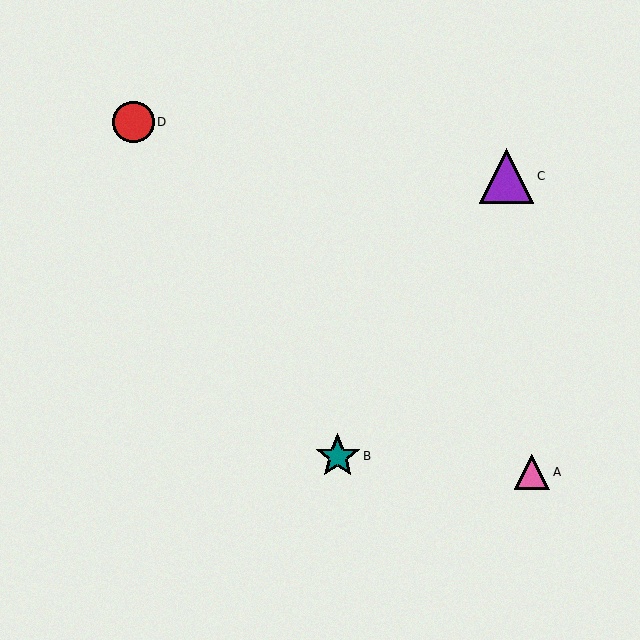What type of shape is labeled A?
Shape A is a pink triangle.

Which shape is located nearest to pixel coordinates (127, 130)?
The red circle (labeled D) at (134, 122) is nearest to that location.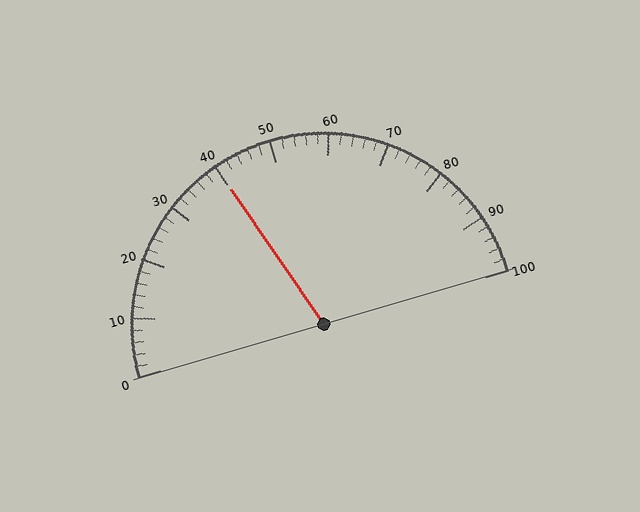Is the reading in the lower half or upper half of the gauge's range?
The reading is in the lower half of the range (0 to 100).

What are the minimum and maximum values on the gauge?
The gauge ranges from 0 to 100.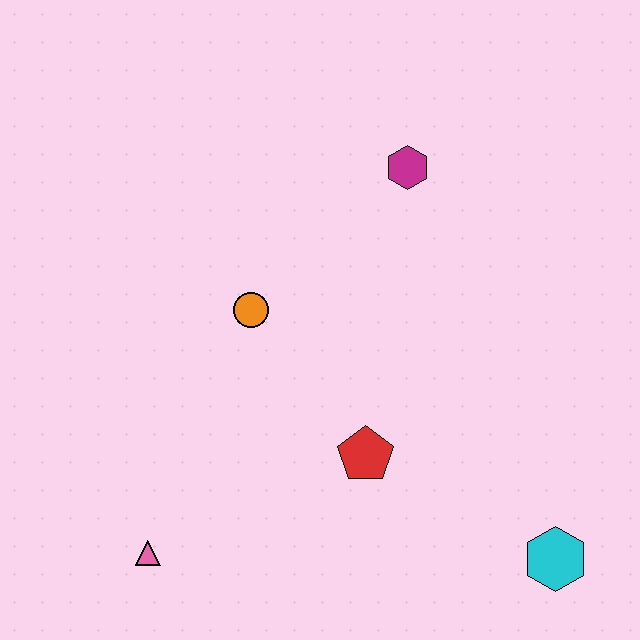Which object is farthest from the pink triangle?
The magenta hexagon is farthest from the pink triangle.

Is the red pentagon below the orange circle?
Yes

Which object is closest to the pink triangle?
The red pentagon is closest to the pink triangle.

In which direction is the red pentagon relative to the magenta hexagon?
The red pentagon is below the magenta hexagon.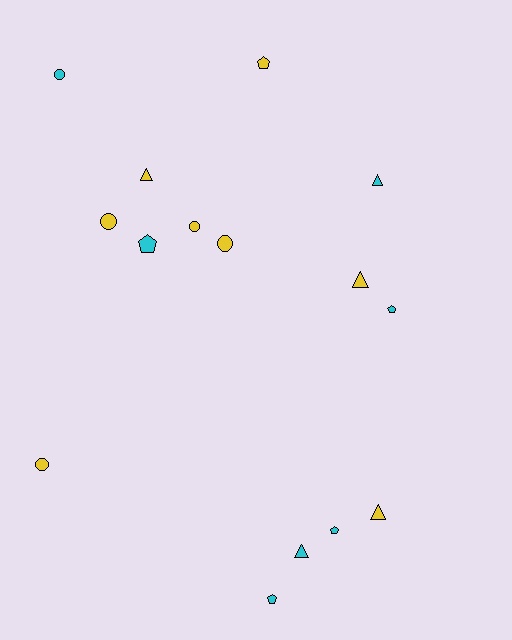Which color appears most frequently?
Yellow, with 8 objects.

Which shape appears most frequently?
Pentagon, with 5 objects.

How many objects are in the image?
There are 15 objects.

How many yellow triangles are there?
There are 3 yellow triangles.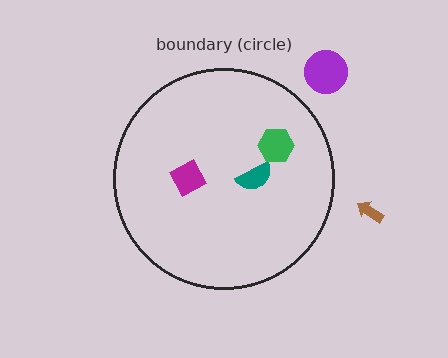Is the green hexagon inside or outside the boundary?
Inside.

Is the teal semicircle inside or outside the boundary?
Inside.